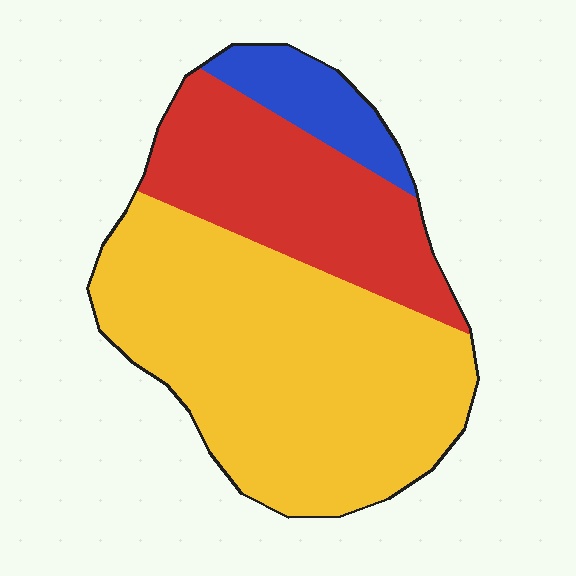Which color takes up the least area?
Blue, at roughly 10%.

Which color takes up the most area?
Yellow, at roughly 60%.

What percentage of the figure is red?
Red takes up about one third (1/3) of the figure.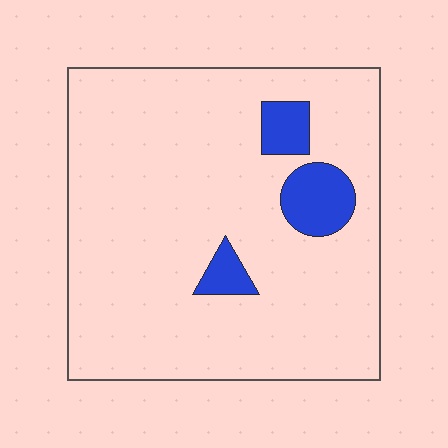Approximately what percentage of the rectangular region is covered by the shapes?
Approximately 10%.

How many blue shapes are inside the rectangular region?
3.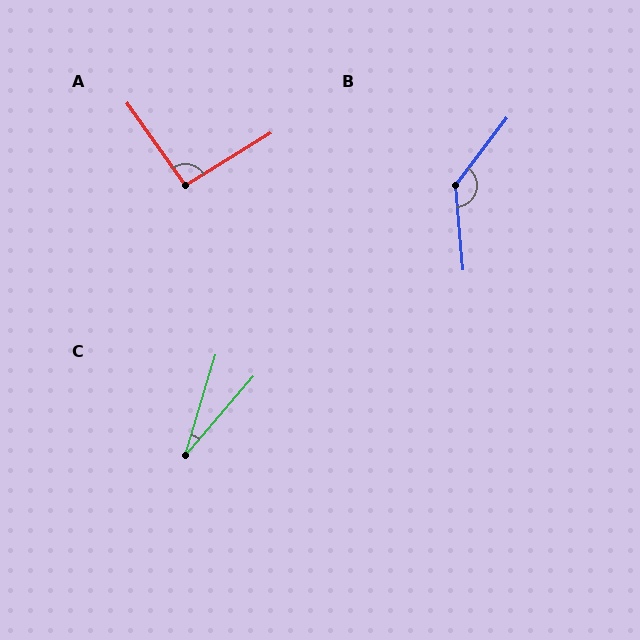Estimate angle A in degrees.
Approximately 94 degrees.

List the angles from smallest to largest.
C (24°), A (94°), B (138°).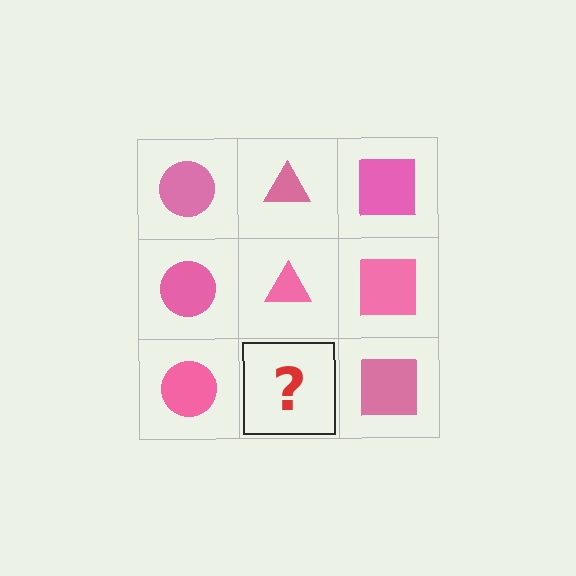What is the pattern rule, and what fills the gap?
The rule is that each column has a consistent shape. The gap should be filled with a pink triangle.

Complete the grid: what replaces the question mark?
The question mark should be replaced with a pink triangle.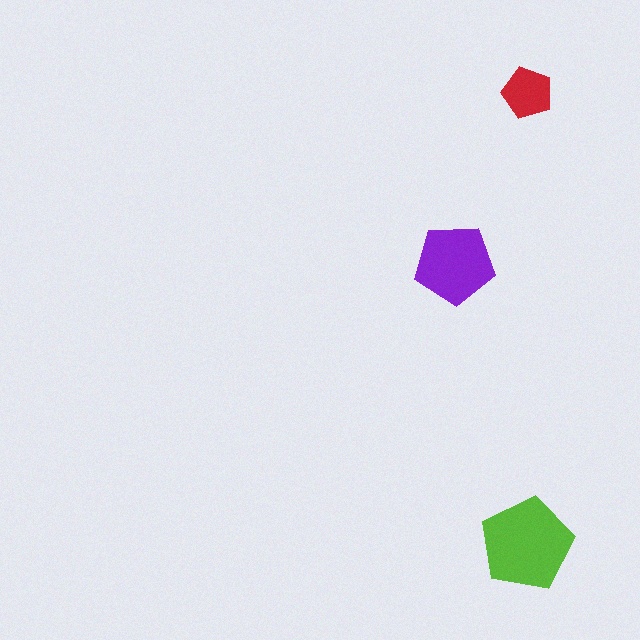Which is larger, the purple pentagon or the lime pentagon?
The lime one.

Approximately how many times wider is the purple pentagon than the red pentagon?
About 1.5 times wider.